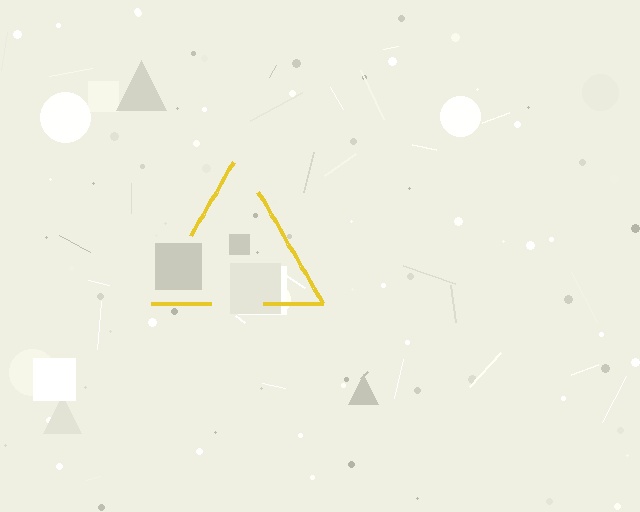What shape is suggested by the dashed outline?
The dashed outline suggests a triangle.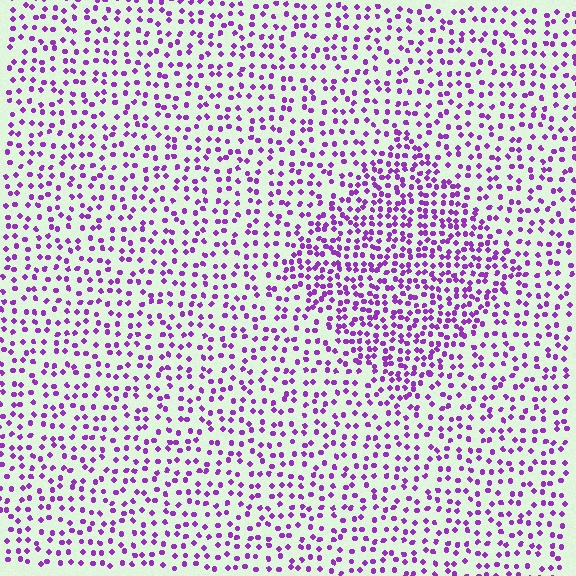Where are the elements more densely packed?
The elements are more densely packed inside the diamond boundary.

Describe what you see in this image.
The image contains small purple elements arranged at two different densities. A diamond-shaped region is visible where the elements are more densely packed than the surrounding area.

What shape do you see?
I see a diamond.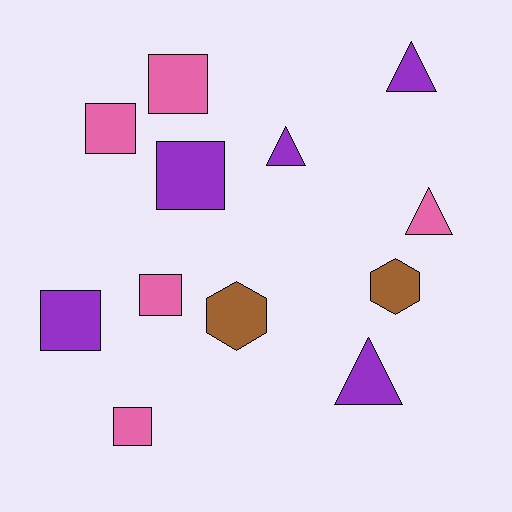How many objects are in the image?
There are 12 objects.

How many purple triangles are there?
There are 3 purple triangles.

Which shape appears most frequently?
Square, with 6 objects.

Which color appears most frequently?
Purple, with 5 objects.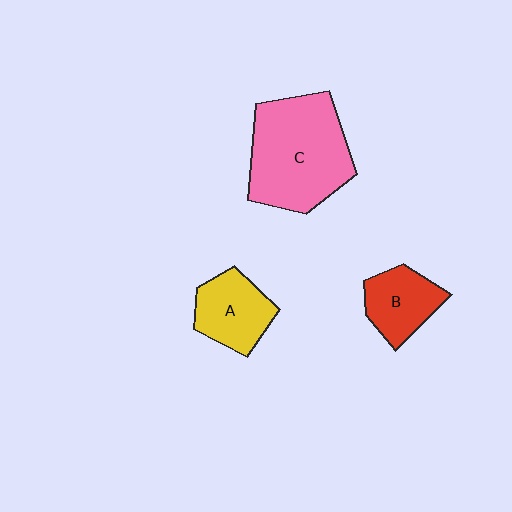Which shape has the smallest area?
Shape B (red).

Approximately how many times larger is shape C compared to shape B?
Approximately 2.3 times.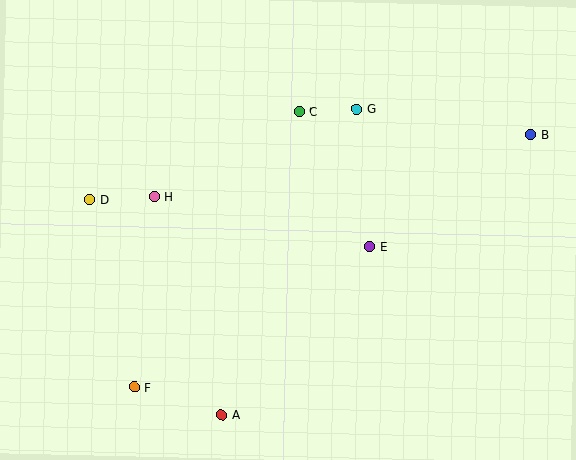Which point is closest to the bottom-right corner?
Point E is closest to the bottom-right corner.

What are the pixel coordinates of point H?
Point H is at (154, 197).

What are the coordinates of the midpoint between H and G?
The midpoint between H and G is at (255, 153).